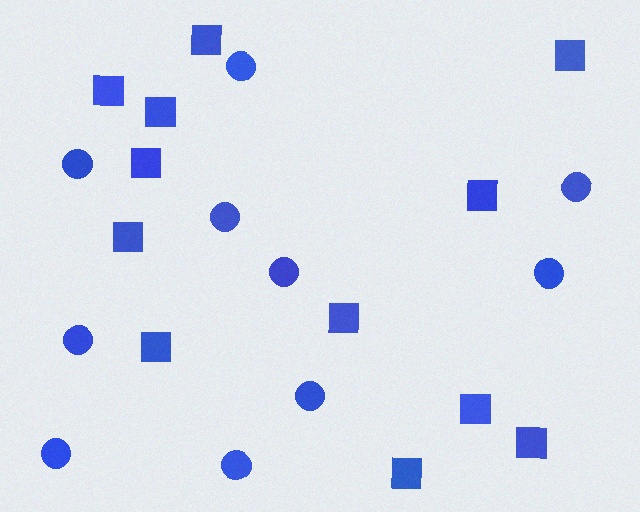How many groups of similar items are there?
There are 2 groups: one group of circles (10) and one group of squares (12).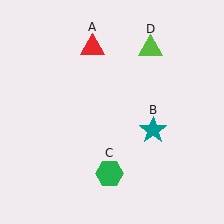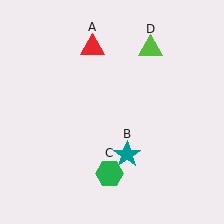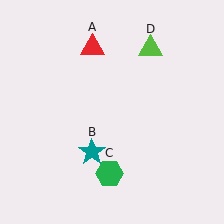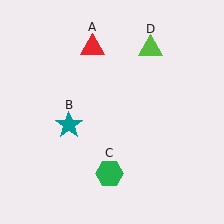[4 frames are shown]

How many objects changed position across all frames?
1 object changed position: teal star (object B).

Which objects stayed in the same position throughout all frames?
Red triangle (object A) and green hexagon (object C) and lime triangle (object D) remained stationary.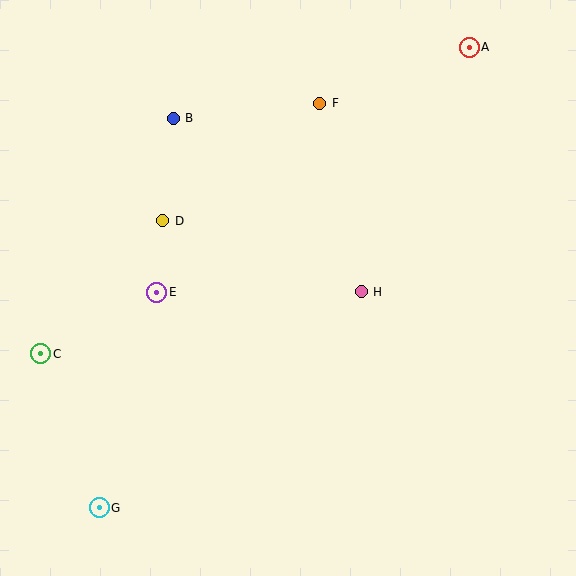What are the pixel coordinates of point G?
Point G is at (99, 508).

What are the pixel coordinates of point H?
Point H is at (361, 292).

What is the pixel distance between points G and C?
The distance between G and C is 165 pixels.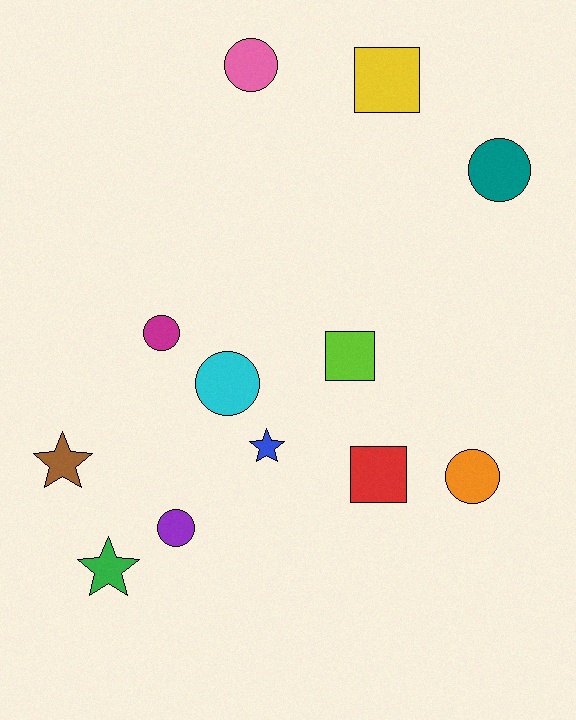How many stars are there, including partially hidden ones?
There are 3 stars.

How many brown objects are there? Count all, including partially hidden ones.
There is 1 brown object.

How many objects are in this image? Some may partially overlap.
There are 12 objects.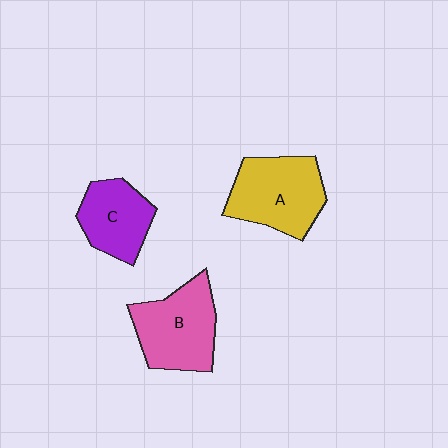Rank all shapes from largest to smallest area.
From largest to smallest: A (yellow), B (pink), C (purple).